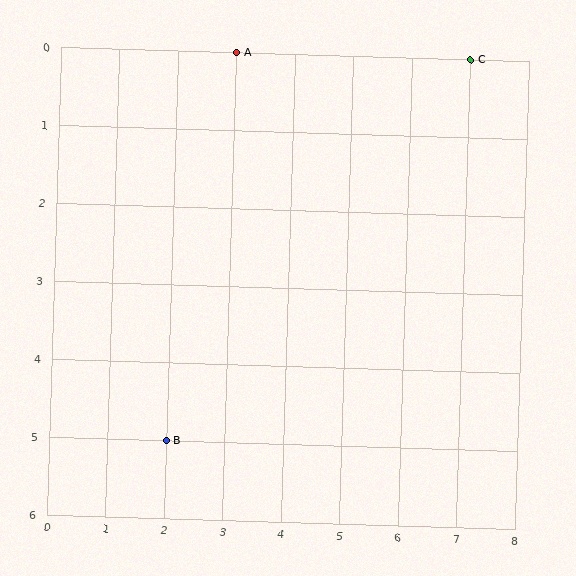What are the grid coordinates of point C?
Point C is at grid coordinates (7, 0).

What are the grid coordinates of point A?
Point A is at grid coordinates (3, 0).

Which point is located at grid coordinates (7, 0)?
Point C is at (7, 0).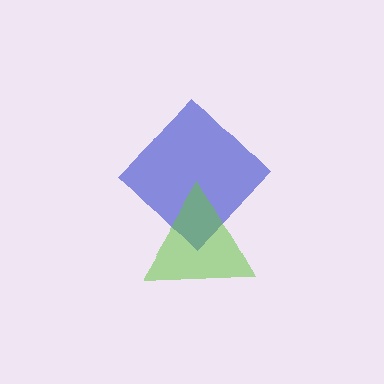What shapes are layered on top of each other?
The layered shapes are: a blue diamond, a lime triangle.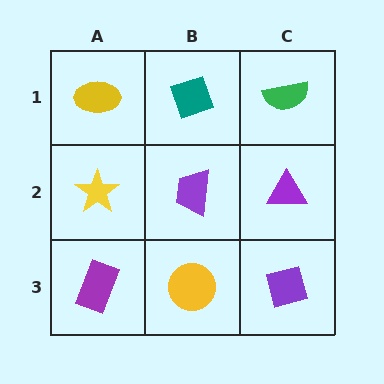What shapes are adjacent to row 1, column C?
A purple triangle (row 2, column C), a teal diamond (row 1, column B).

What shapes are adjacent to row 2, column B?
A teal diamond (row 1, column B), a yellow circle (row 3, column B), a yellow star (row 2, column A), a purple triangle (row 2, column C).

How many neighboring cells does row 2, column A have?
3.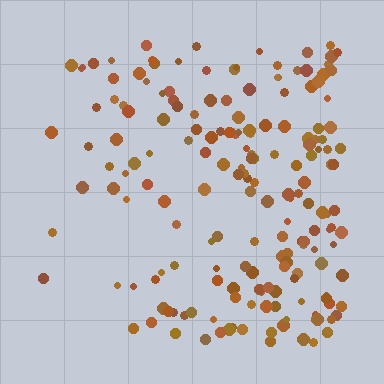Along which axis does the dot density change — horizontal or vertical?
Horizontal.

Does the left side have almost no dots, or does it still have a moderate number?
Still a moderate number, just noticeably fewer than the right.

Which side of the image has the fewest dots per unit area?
The left.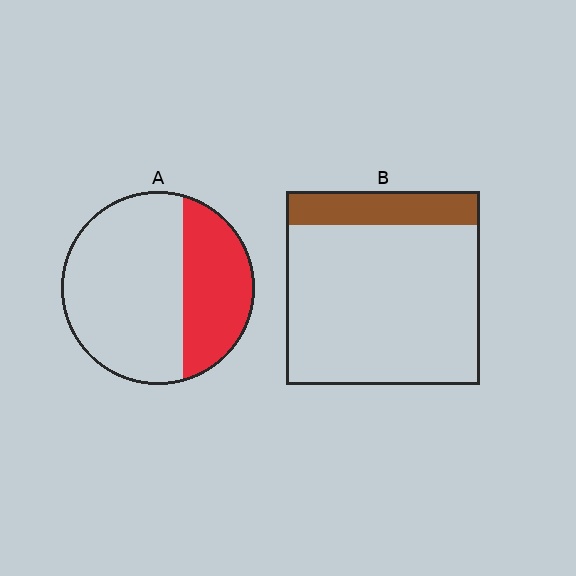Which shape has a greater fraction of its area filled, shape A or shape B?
Shape A.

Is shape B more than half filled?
No.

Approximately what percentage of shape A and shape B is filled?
A is approximately 35% and B is approximately 20%.